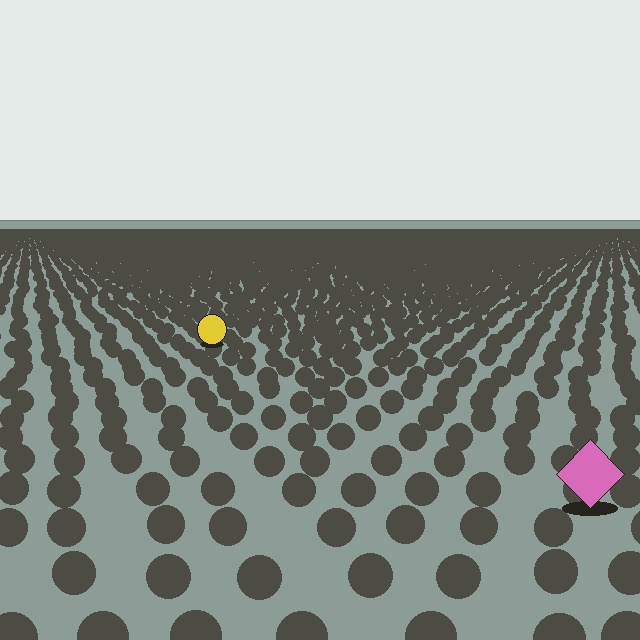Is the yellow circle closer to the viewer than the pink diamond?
No. The pink diamond is closer — you can tell from the texture gradient: the ground texture is coarser near it.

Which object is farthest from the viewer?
The yellow circle is farthest from the viewer. It appears smaller and the ground texture around it is denser.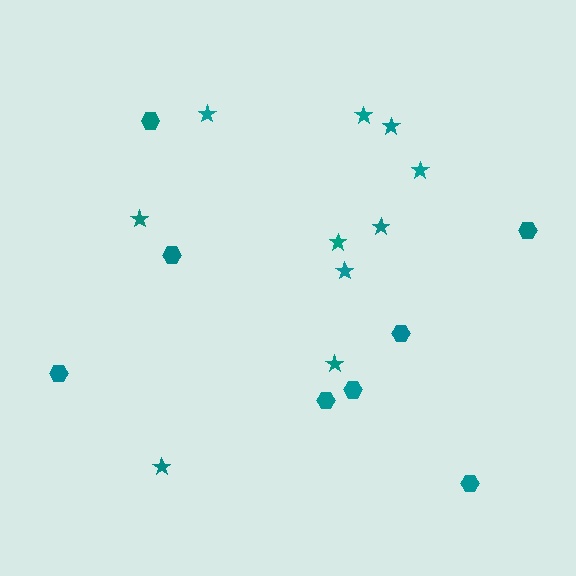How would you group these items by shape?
There are 2 groups: one group of hexagons (8) and one group of stars (10).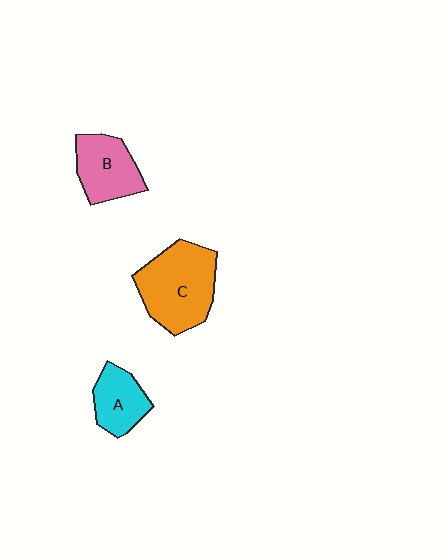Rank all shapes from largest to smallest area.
From largest to smallest: C (orange), B (pink), A (cyan).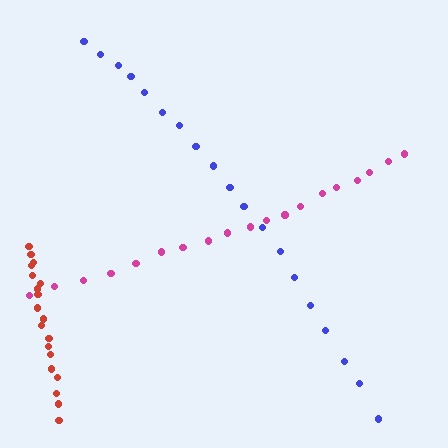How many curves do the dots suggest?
There are 3 distinct paths.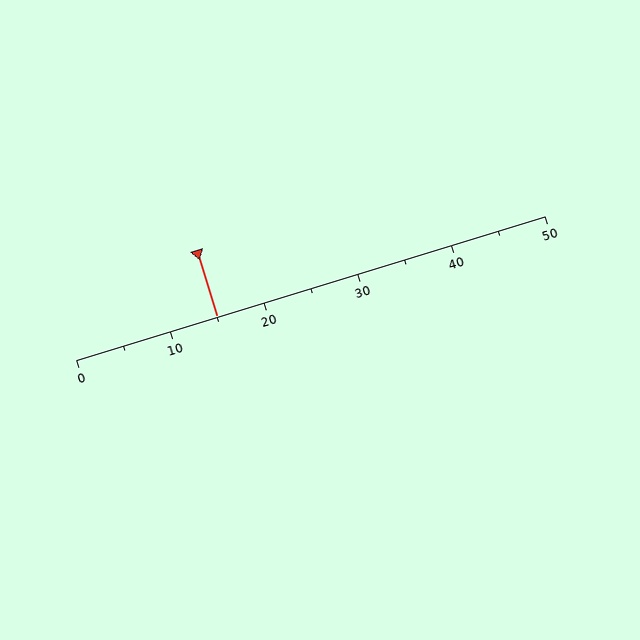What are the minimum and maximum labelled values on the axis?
The axis runs from 0 to 50.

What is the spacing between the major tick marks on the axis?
The major ticks are spaced 10 apart.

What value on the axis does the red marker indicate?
The marker indicates approximately 15.